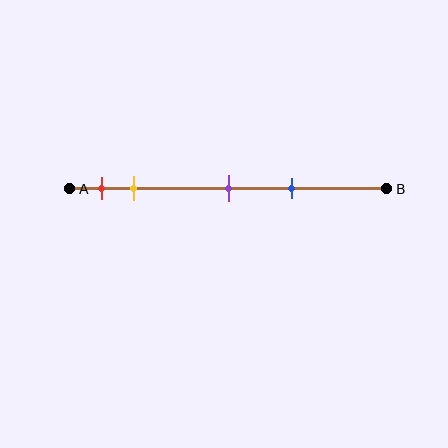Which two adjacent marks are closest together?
The red and yellow marks are the closest adjacent pair.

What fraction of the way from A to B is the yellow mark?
The yellow mark is approximately 20% (0.2) of the way from A to B.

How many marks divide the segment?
There are 4 marks dividing the segment.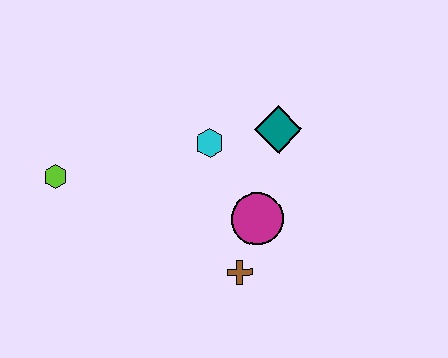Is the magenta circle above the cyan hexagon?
No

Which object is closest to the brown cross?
The magenta circle is closest to the brown cross.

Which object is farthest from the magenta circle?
The lime hexagon is farthest from the magenta circle.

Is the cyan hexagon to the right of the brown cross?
No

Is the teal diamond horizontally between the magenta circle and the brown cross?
No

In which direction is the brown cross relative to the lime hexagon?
The brown cross is to the right of the lime hexagon.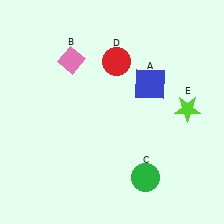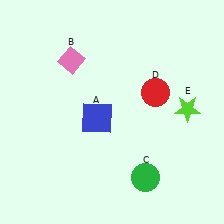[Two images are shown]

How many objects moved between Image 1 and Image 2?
2 objects moved between the two images.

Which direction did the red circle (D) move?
The red circle (D) moved right.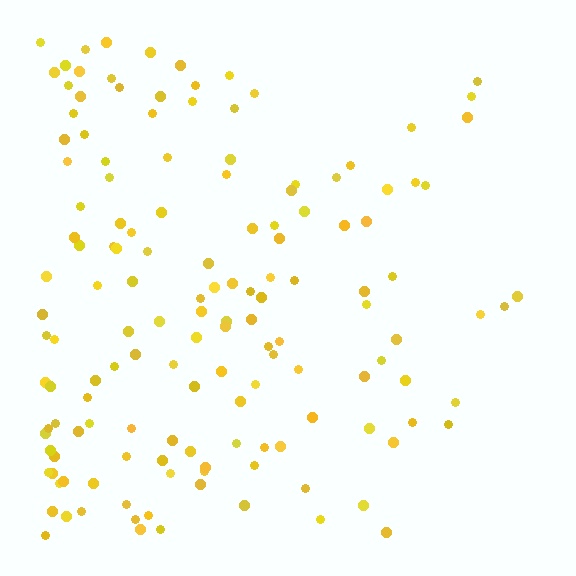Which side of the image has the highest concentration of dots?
The left.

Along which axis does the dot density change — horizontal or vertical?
Horizontal.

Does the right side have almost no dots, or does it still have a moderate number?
Still a moderate number, just noticeably fewer than the left.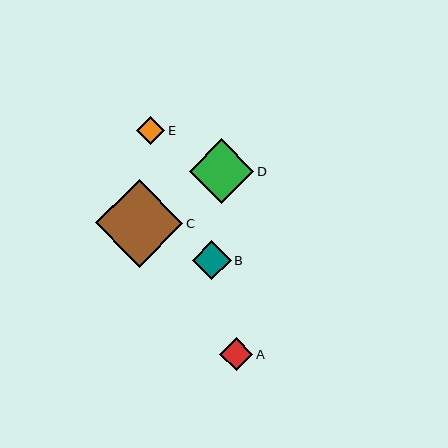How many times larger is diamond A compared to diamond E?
Diamond A is approximately 1.2 times the size of diamond E.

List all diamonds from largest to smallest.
From largest to smallest: C, D, B, A, E.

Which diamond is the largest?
Diamond C is the largest with a size of approximately 88 pixels.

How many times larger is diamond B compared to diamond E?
Diamond B is approximately 1.4 times the size of diamond E.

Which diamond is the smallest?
Diamond E is the smallest with a size of approximately 28 pixels.